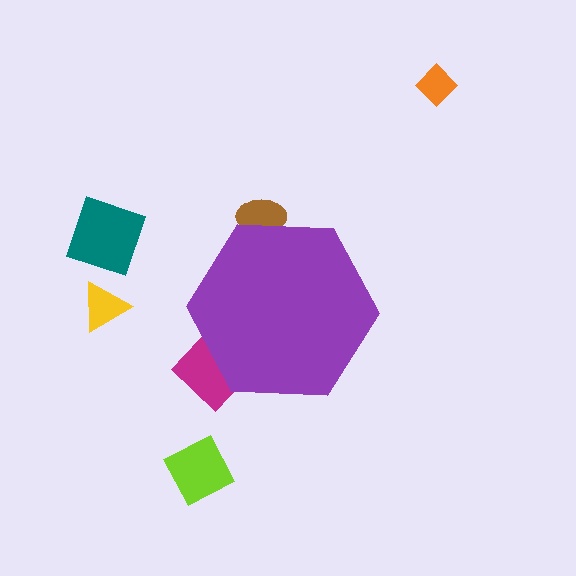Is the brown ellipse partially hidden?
Yes, the brown ellipse is partially hidden behind the purple hexagon.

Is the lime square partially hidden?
No, the lime square is fully visible.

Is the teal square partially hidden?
No, the teal square is fully visible.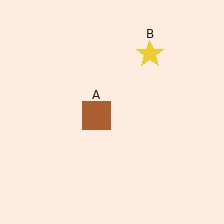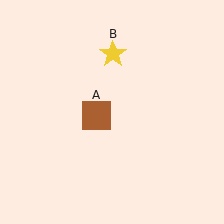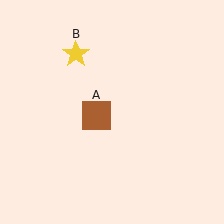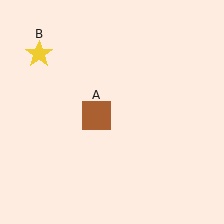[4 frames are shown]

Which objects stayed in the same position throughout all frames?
Brown square (object A) remained stationary.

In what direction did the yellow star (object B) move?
The yellow star (object B) moved left.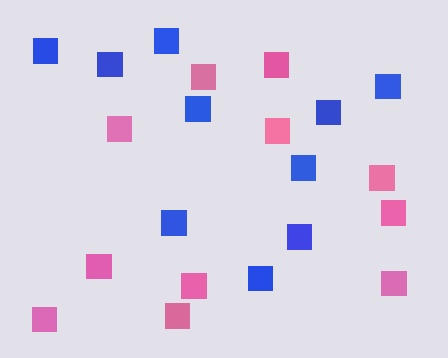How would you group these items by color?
There are 2 groups: one group of pink squares (11) and one group of blue squares (10).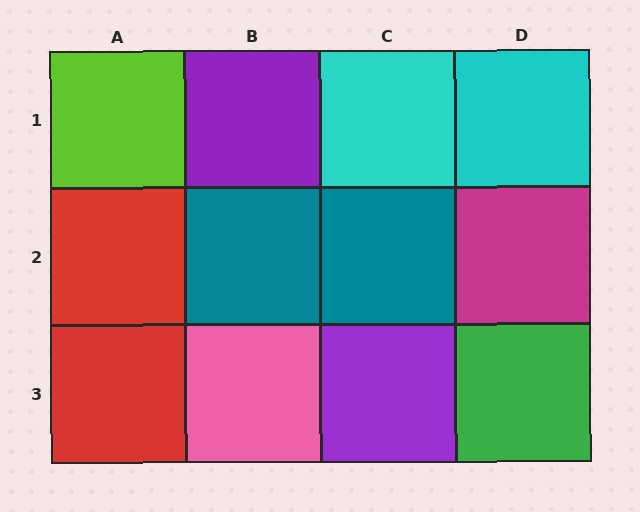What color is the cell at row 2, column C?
Teal.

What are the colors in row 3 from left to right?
Red, pink, purple, green.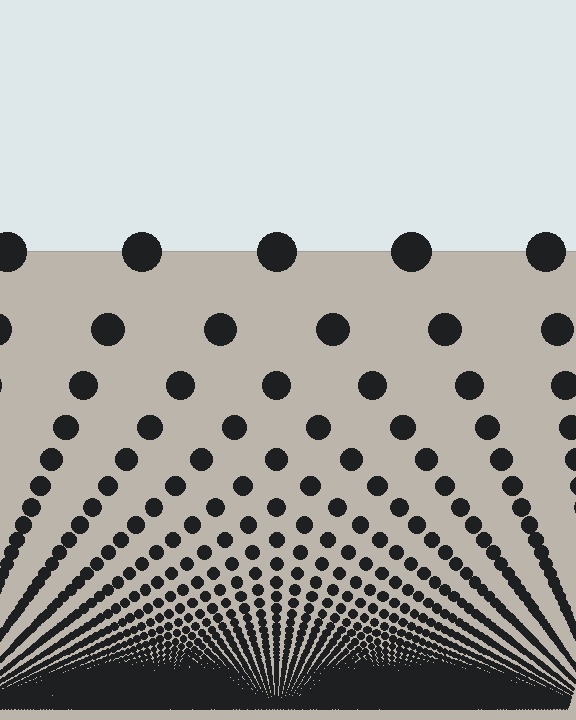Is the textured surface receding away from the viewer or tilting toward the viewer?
The surface appears to tilt toward the viewer. Texture elements get larger and sparser toward the top.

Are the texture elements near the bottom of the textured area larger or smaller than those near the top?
Smaller. The gradient is inverted — elements near the bottom are smaller and denser.